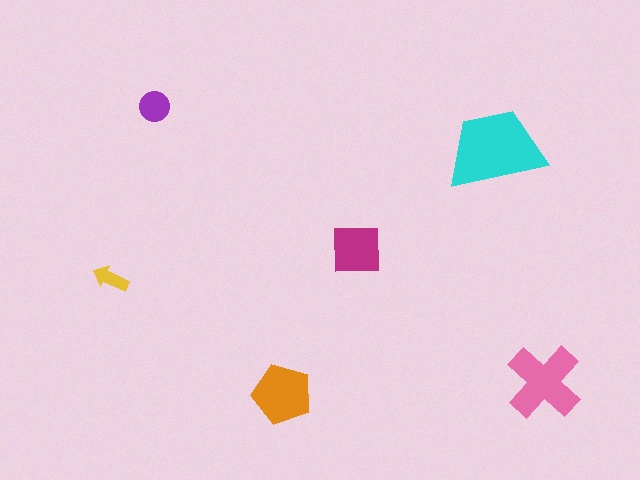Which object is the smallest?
The yellow arrow.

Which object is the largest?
The cyan trapezoid.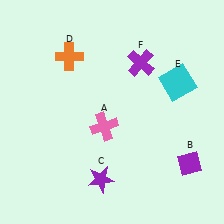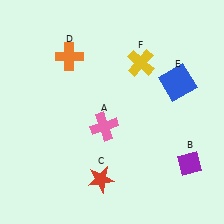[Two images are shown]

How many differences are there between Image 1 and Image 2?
There are 3 differences between the two images.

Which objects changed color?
C changed from purple to red. E changed from cyan to blue. F changed from purple to yellow.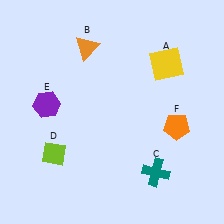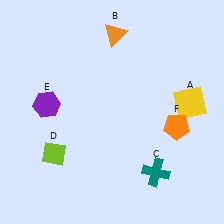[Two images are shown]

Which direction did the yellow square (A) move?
The yellow square (A) moved down.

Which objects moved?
The objects that moved are: the yellow square (A), the orange triangle (B).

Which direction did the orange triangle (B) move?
The orange triangle (B) moved right.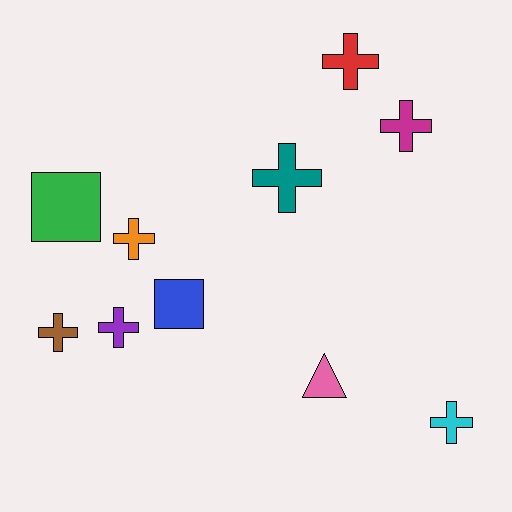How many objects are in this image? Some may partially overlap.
There are 10 objects.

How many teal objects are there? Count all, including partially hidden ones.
There is 1 teal object.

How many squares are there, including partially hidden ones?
There are 2 squares.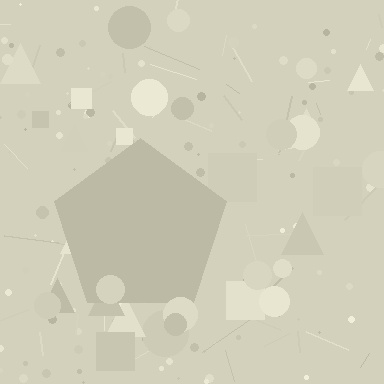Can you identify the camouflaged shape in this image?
The camouflaged shape is a pentagon.